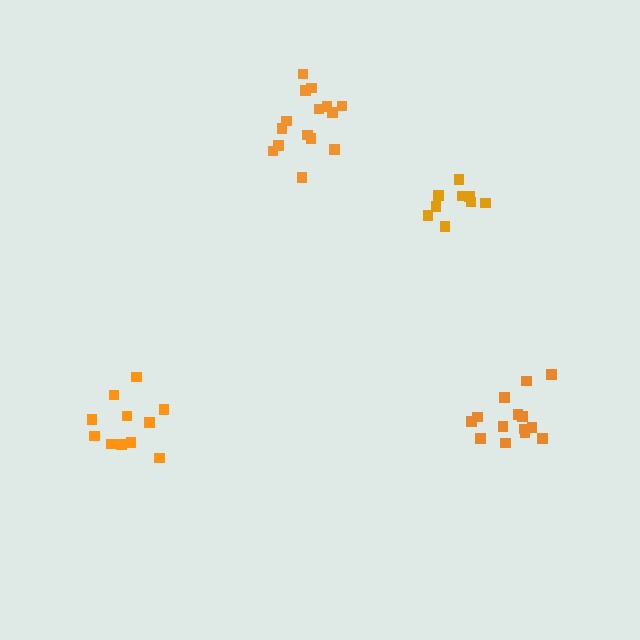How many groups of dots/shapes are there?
There are 4 groups.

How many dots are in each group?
Group 1: 15 dots, Group 2: 14 dots, Group 3: 9 dots, Group 4: 11 dots (49 total).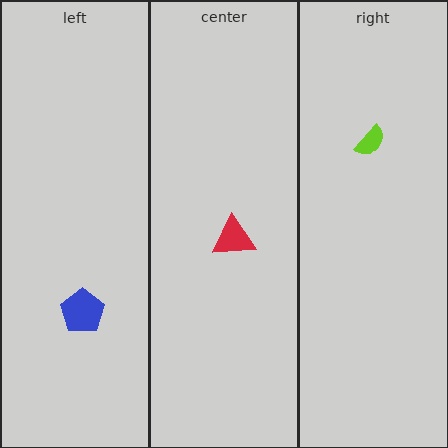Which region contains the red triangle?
The center region.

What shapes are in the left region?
The blue pentagon.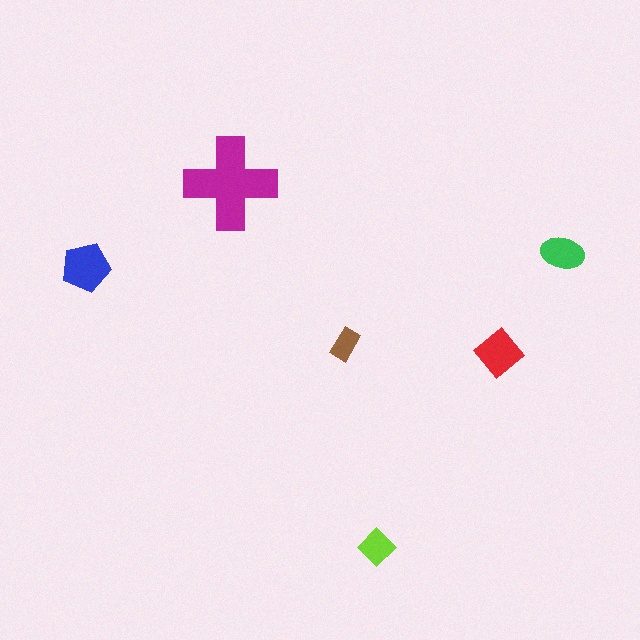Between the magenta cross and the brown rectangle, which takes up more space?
The magenta cross.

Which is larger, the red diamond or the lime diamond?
The red diamond.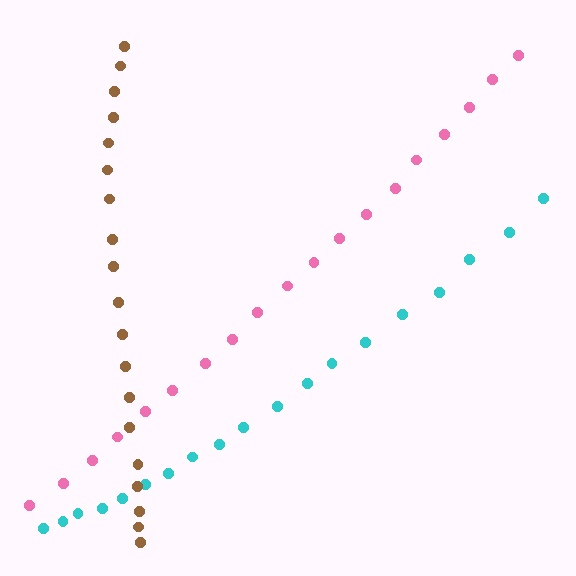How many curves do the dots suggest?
There are 3 distinct paths.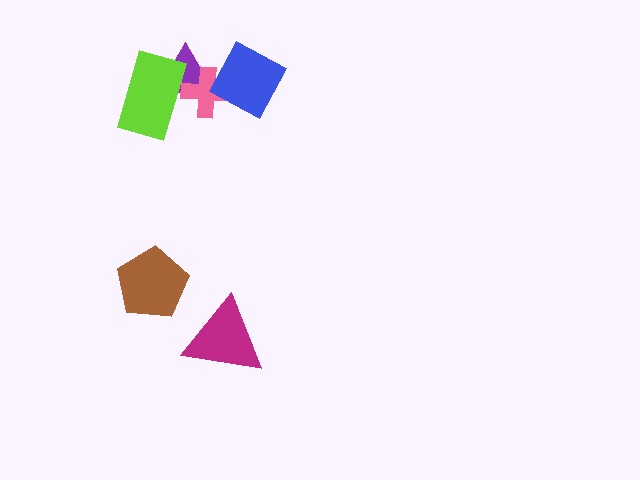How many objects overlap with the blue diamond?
2 objects overlap with the blue diamond.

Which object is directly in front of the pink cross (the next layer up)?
The blue diamond is directly in front of the pink cross.